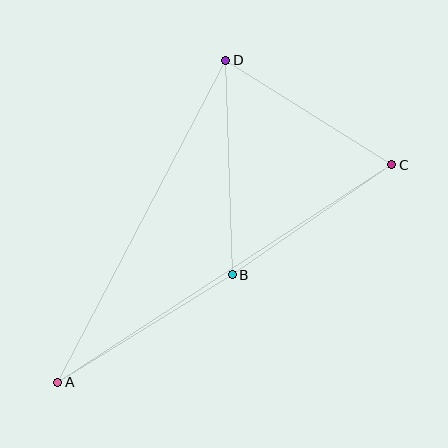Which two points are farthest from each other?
Points A and C are farthest from each other.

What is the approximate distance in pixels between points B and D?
The distance between B and D is approximately 215 pixels.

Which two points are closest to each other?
Points B and C are closest to each other.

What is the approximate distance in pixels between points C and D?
The distance between C and D is approximately 196 pixels.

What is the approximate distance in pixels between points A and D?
The distance between A and D is approximately 363 pixels.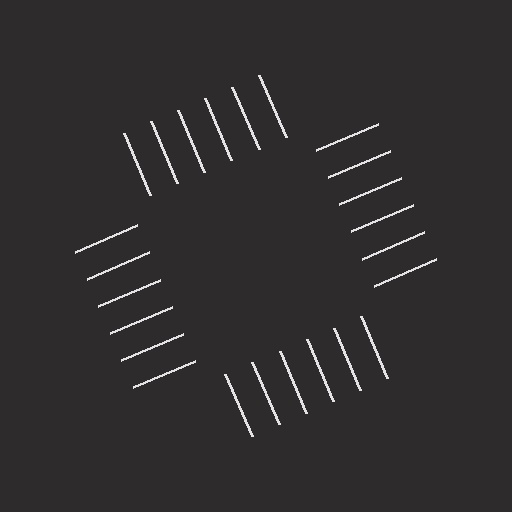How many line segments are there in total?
24 — 6 along each of the 4 edges.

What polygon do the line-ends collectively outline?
An illusory square — the line segments terminate on its edges but no continuous stroke is drawn.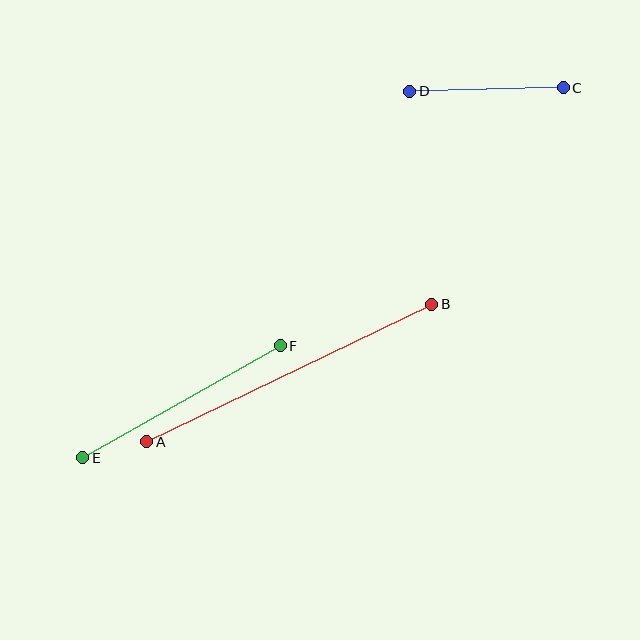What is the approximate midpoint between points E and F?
The midpoint is at approximately (181, 402) pixels.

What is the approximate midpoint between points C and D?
The midpoint is at approximately (487, 90) pixels.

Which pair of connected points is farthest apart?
Points A and B are farthest apart.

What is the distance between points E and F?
The distance is approximately 227 pixels.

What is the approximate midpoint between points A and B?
The midpoint is at approximately (289, 373) pixels.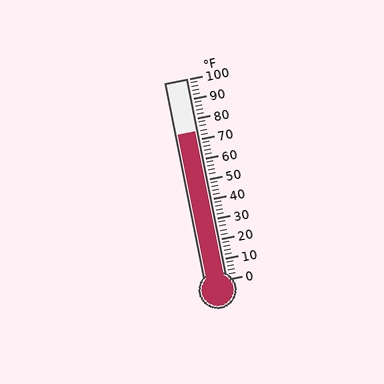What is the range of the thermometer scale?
The thermometer scale ranges from 0°F to 100°F.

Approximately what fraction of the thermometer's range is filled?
The thermometer is filled to approximately 75% of its range.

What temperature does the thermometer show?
The thermometer shows approximately 74°F.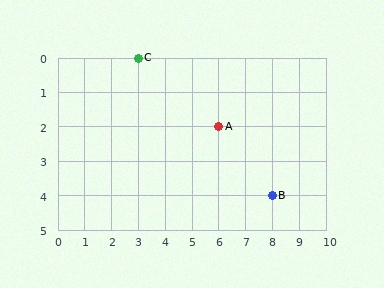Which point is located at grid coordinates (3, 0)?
Point C is at (3, 0).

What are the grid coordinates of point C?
Point C is at grid coordinates (3, 0).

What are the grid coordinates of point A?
Point A is at grid coordinates (6, 2).